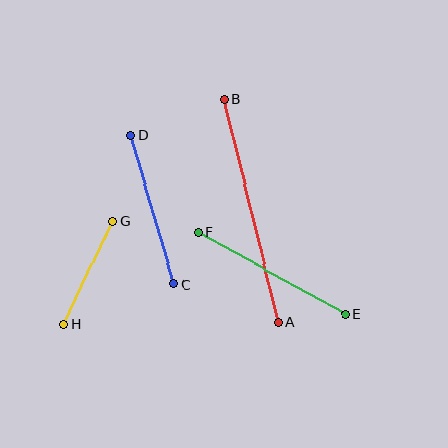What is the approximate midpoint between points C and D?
The midpoint is at approximately (152, 210) pixels.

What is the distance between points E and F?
The distance is approximately 168 pixels.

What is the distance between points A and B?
The distance is approximately 229 pixels.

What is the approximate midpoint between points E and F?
The midpoint is at approximately (272, 273) pixels.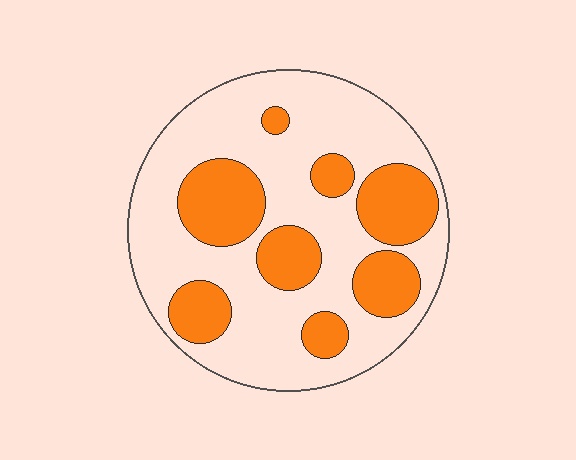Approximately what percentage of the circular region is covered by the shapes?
Approximately 30%.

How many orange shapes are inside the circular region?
8.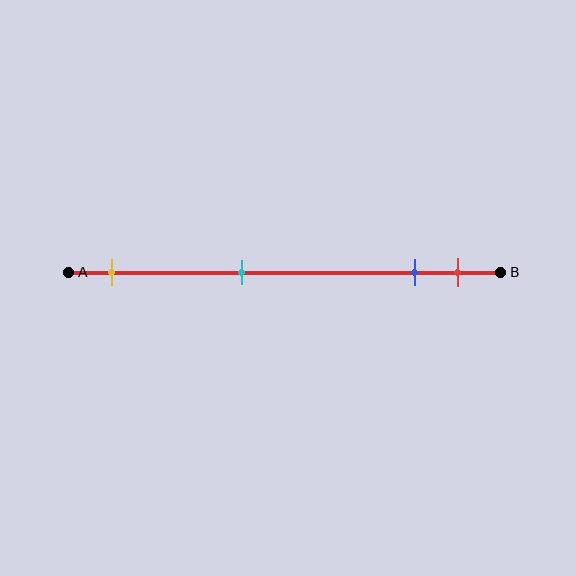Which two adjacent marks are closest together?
The blue and red marks are the closest adjacent pair.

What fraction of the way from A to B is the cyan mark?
The cyan mark is approximately 40% (0.4) of the way from A to B.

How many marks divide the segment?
There are 4 marks dividing the segment.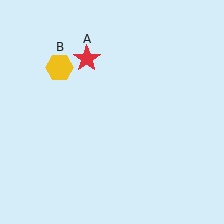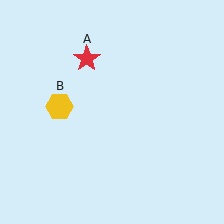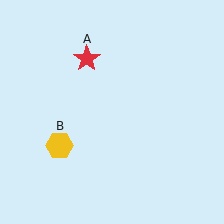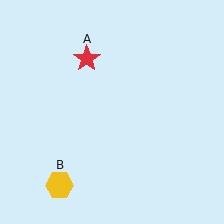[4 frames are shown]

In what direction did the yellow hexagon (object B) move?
The yellow hexagon (object B) moved down.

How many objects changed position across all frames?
1 object changed position: yellow hexagon (object B).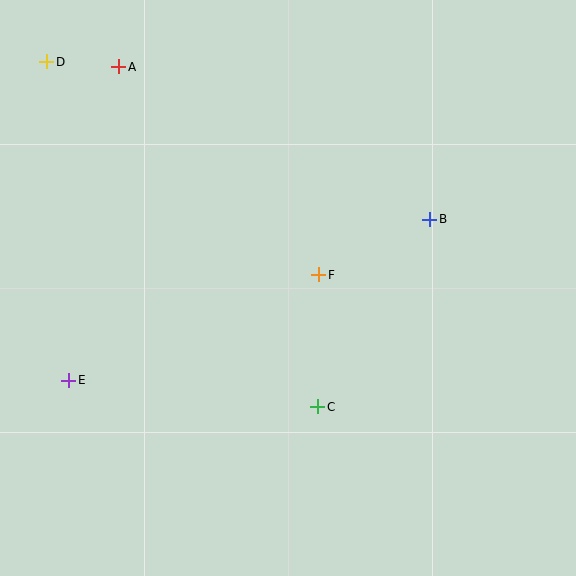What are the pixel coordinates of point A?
Point A is at (119, 67).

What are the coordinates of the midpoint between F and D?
The midpoint between F and D is at (183, 168).